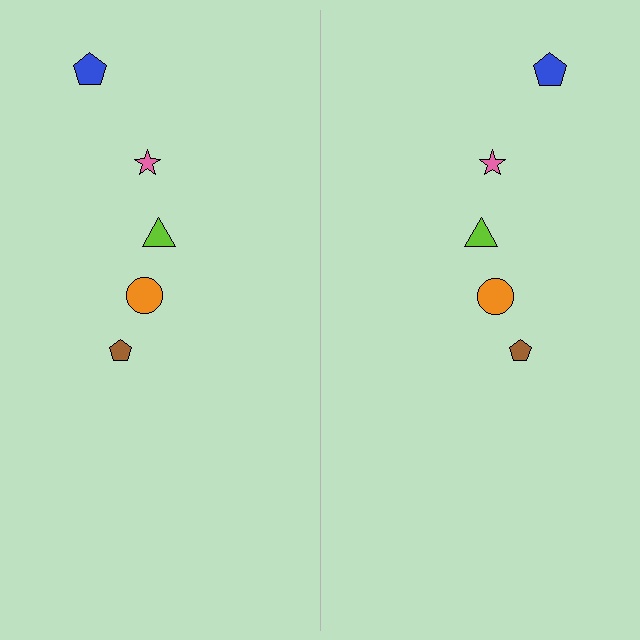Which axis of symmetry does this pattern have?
The pattern has a vertical axis of symmetry running through the center of the image.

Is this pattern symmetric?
Yes, this pattern has bilateral (reflection) symmetry.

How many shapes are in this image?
There are 10 shapes in this image.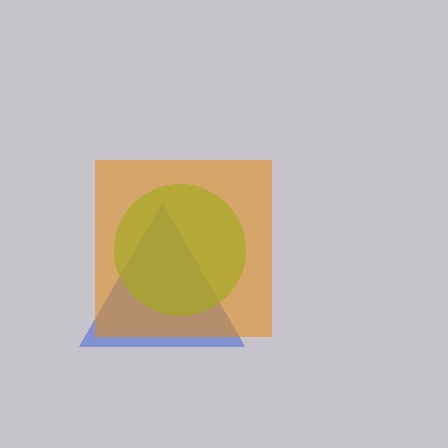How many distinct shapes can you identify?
There are 3 distinct shapes: a blue triangle, a lime circle, an orange square.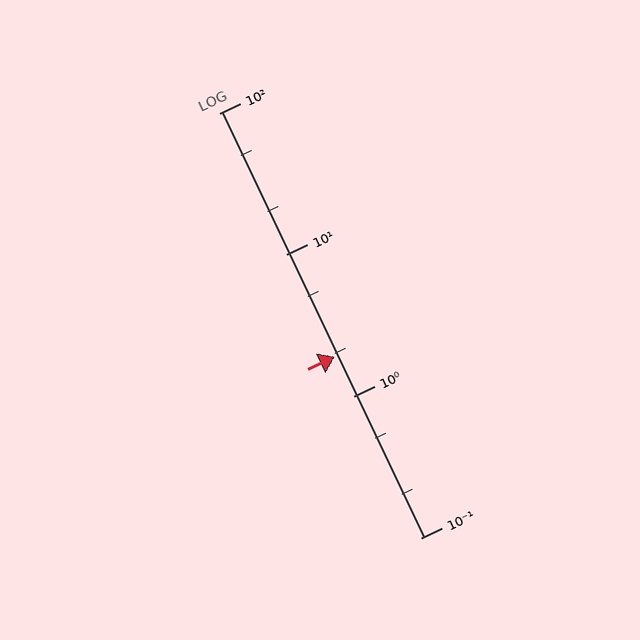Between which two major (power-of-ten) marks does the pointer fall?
The pointer is between 1 and 10.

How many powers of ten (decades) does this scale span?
The scale spans 3 decades, from 0.1 to 100.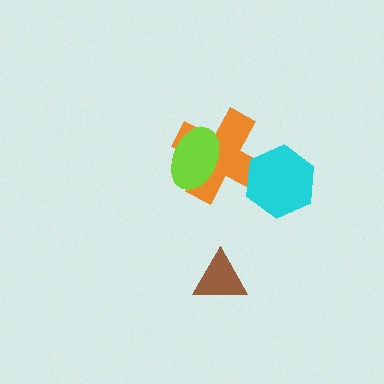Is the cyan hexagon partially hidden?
No, no other shape covers it.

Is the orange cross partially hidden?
Yes, it is partially covered by another shape.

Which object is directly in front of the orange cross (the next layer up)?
The lime ellipse is directly in front of the orange cross.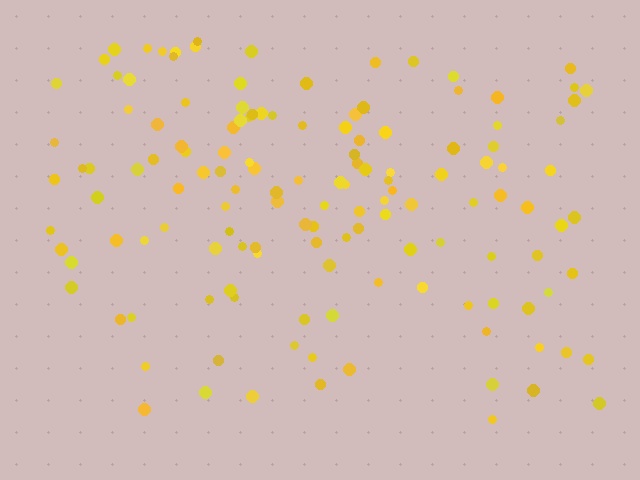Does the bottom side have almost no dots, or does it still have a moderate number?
Still a moderate number, just noticeably fewer than the top.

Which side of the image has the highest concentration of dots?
The top.